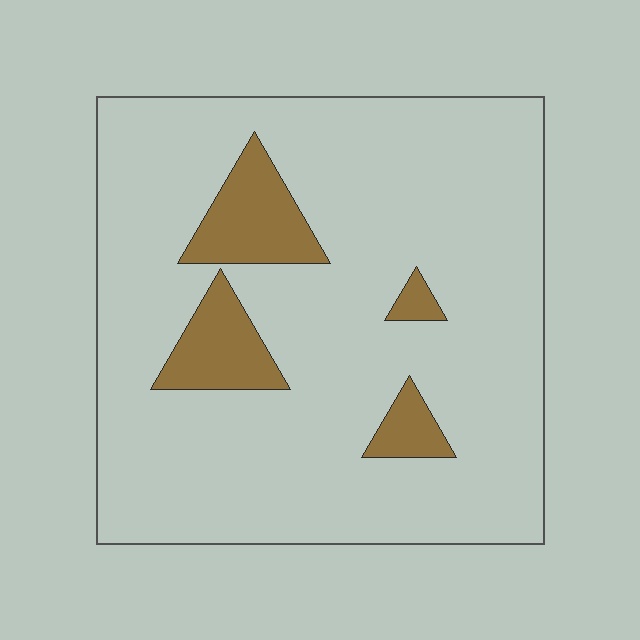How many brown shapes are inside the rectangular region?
4.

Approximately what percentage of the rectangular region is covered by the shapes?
Approximately 10%.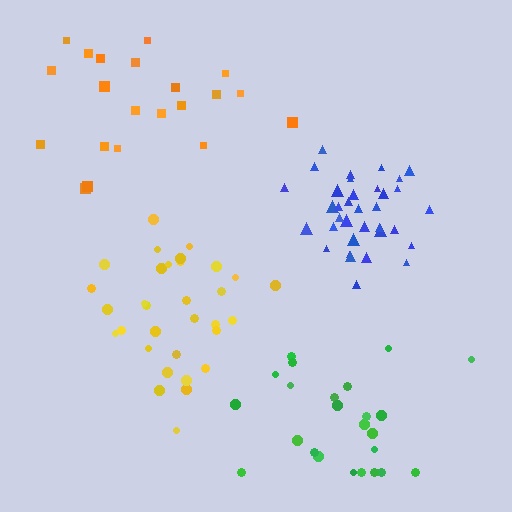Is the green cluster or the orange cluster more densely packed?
Green.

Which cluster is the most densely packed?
Blue.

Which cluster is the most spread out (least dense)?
Orange.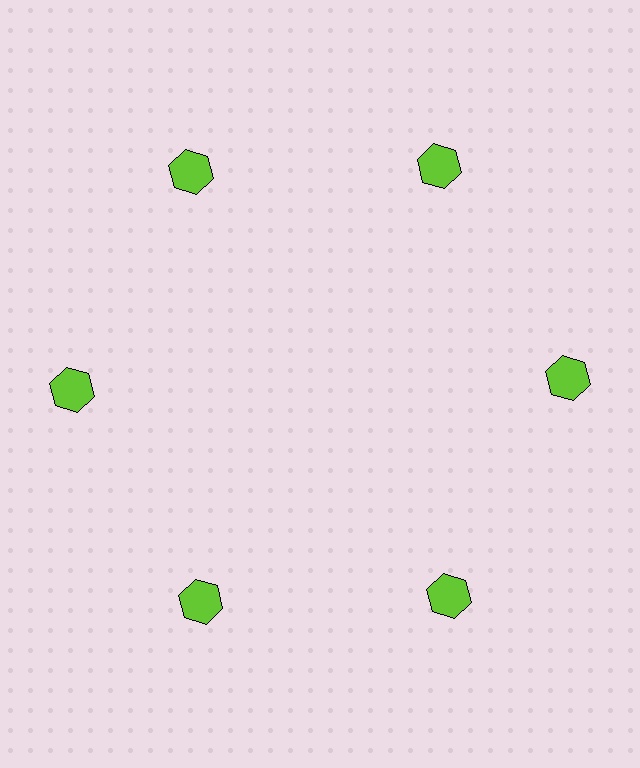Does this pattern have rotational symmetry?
Yes, this pattern has 6-fold rotational symmetry. It looks the same after rotating 60 degrees around the center.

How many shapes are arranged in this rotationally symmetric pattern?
There are 6 shapes, arranged in 6 groups of 1.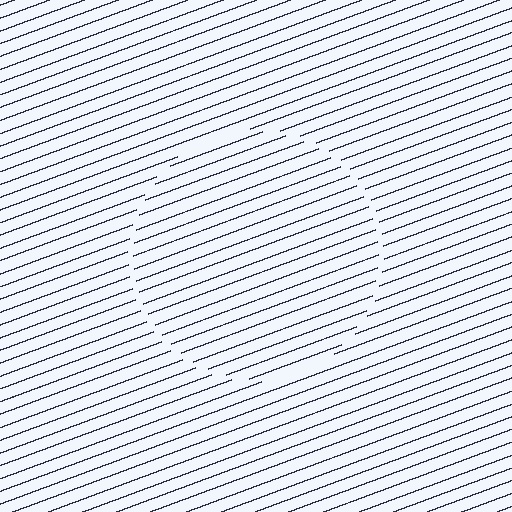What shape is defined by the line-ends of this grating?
An illusory circle. The interior of the shape contains the same grating, shifted by half a period — the contour is defined by the phase discontinuity where line-ends from the inner and outer gratings abut.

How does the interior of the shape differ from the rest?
The interior of the shape contains the same grating, shifted by half a period — the contour is defined by the phase discontinuity where line-ends from the inner and outer gratings abut.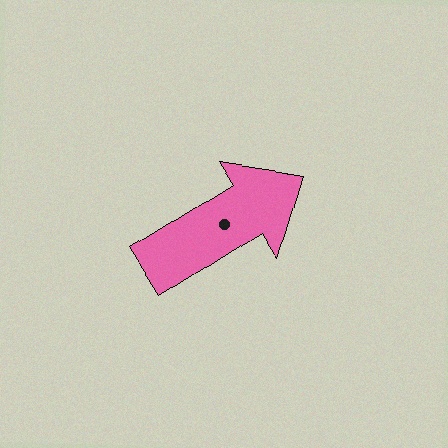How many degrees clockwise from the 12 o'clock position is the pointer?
Approximately 58 degrees.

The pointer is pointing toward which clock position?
Roughly 2 o'clock.